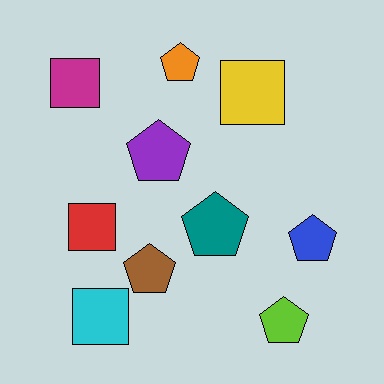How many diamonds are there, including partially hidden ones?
There are no diamonds.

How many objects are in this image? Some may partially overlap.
There are 10 objects.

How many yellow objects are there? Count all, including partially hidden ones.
There is 1 yellow object.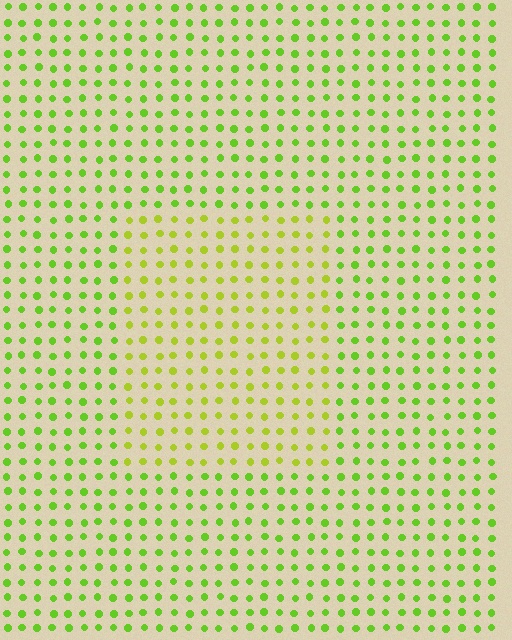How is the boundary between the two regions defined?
The boundary is defined purely by a slight shift in hue (about 24 degrees). Spacing, size, and orientation are identical on both sides.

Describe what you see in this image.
The image is filled with small lime elements in a uniform arrangement. A rectangle-shaped region is visible where the elements are tinted to a slightly different hue, forming a subtle color boundary.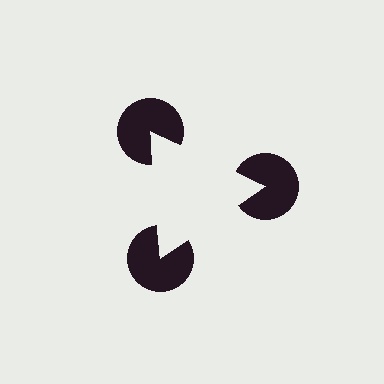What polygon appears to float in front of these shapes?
An illusory triangle — its edges are inferred from the aligned wedge cuts in the pac-man discs, not physically drawn.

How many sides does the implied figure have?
3 sides.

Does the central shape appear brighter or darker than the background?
It typically appears slightly brighter than the background, even though no actual brightness change is drawn.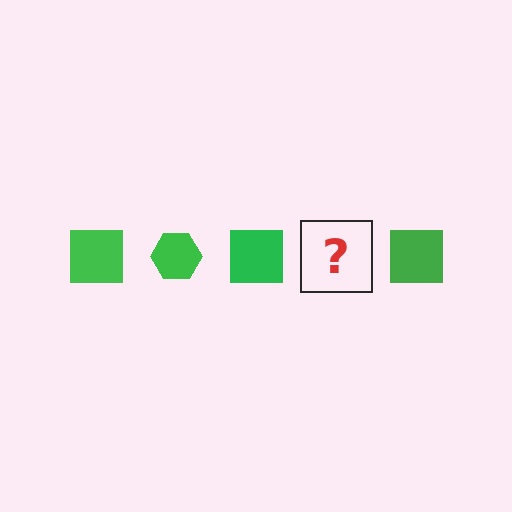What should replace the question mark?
The question mark should be replaced with a green hexagon.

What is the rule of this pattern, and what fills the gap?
The rule is that the pattern cycles through square, hexagon shapes in green. The gap should be filled with a green hexagon.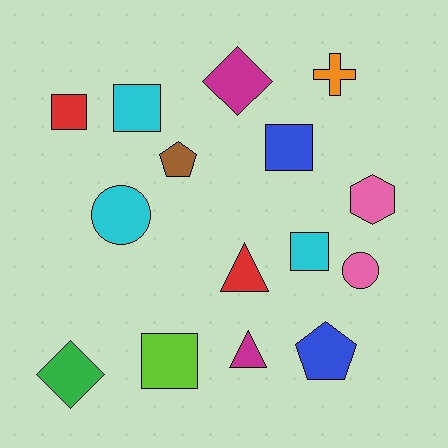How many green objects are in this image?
There is 1 green object.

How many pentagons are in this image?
There are 2 pentagons.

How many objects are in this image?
There are 15 objects.